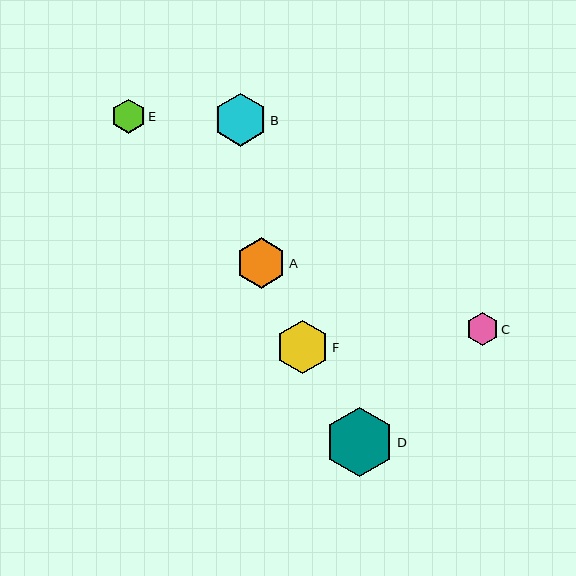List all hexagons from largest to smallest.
From largest to smallest: D, F, B, A, E, C.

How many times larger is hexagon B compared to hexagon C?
Hexagon B is approximately 1.6 times the size of hexagon C.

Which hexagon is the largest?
Hexagon D is the largest with a size of approximately 69 pixels.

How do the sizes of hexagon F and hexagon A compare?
Hexagon F and hexagon A are approximately the same size.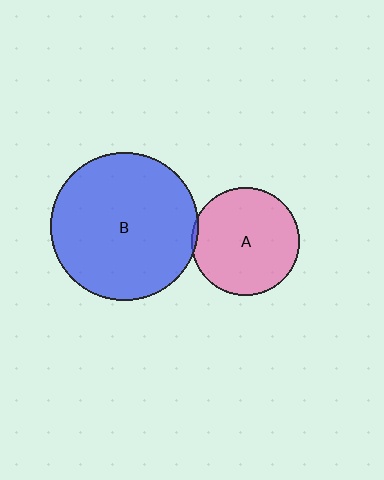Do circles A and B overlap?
Yes.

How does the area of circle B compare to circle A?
Approximately 1.9 times.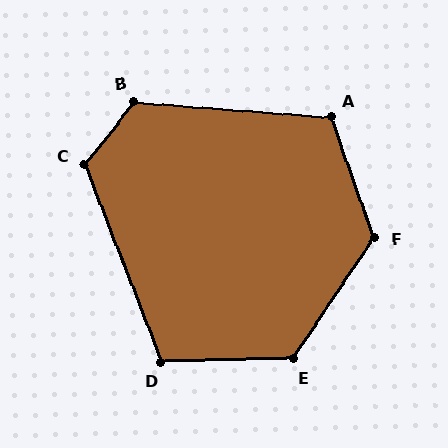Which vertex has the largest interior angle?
F, at approximately 126 degrees.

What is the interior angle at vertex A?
Approximately 114 degrees (obtuse).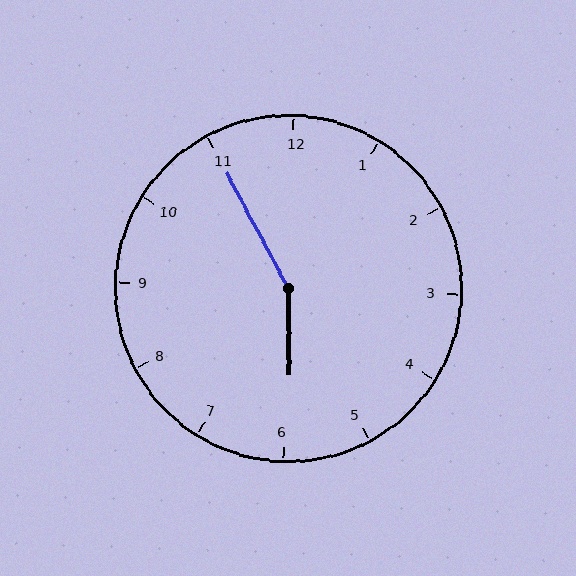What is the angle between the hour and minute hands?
Approximately 152 degrees.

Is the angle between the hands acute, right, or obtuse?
It is obtuse.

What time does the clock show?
5:55.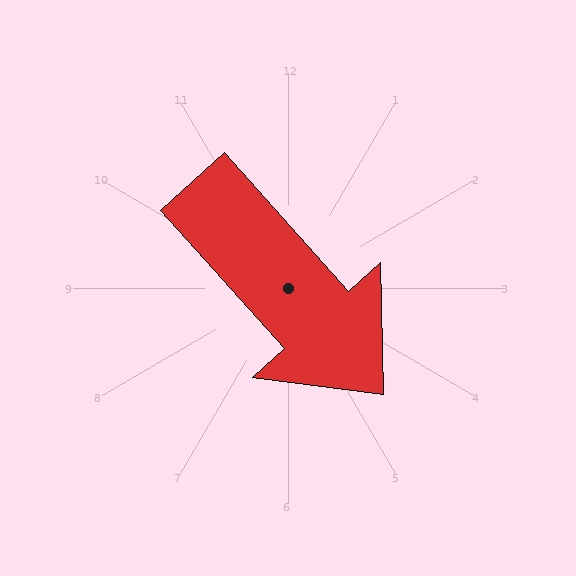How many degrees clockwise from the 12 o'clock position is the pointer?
Approximately 138 degrees.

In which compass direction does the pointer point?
Southeast.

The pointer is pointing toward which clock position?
Roughly 5 o'clock.